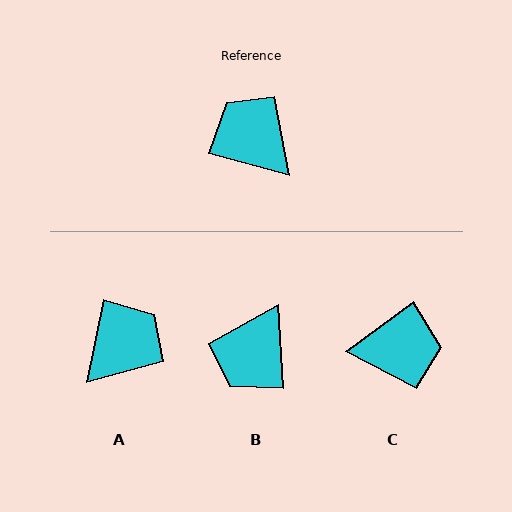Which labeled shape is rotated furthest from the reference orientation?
C, about 128 degrees away.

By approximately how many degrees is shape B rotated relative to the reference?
Approximately 108 degrees counter-clockwise.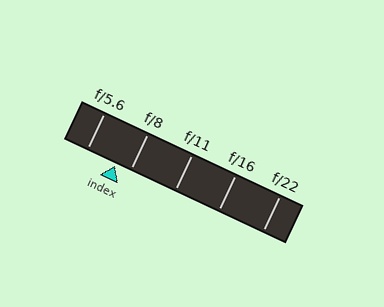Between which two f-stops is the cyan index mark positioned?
The index mark is between f/5.6 and f/8.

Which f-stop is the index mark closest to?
The index mark is closest to f/8.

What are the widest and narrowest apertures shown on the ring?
The widest aperture shown is f/5.6 and the narrowest is f/22.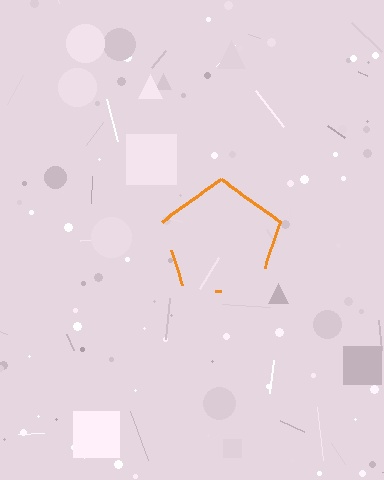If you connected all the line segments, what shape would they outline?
They would outline a pentagon.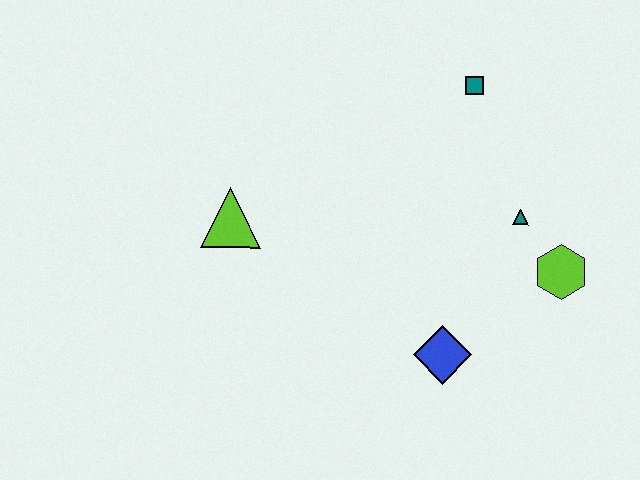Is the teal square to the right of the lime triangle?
Yes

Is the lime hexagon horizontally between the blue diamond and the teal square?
No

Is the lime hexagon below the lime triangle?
Yes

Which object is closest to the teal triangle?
The lime hexagon is closest to the teal triangle.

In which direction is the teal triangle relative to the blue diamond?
The teal triangle is above the blue diamond.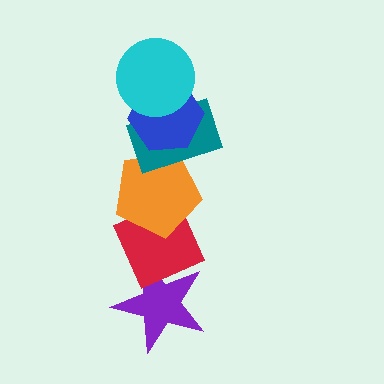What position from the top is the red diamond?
The red diamond is 5th from the top.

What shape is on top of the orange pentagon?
The teal rectangle is on top of the orange pentagon.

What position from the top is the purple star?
The purple star is 6th from the top.